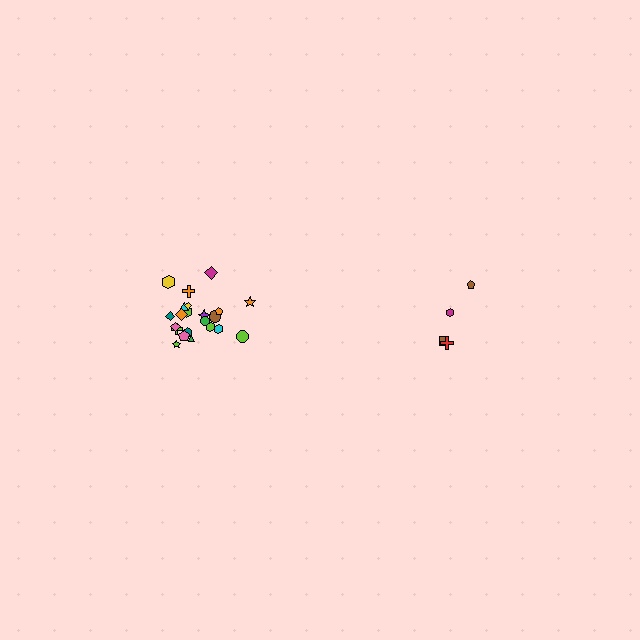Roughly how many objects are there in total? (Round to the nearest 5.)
Roughly 25 objects in total.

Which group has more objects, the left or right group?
The left group.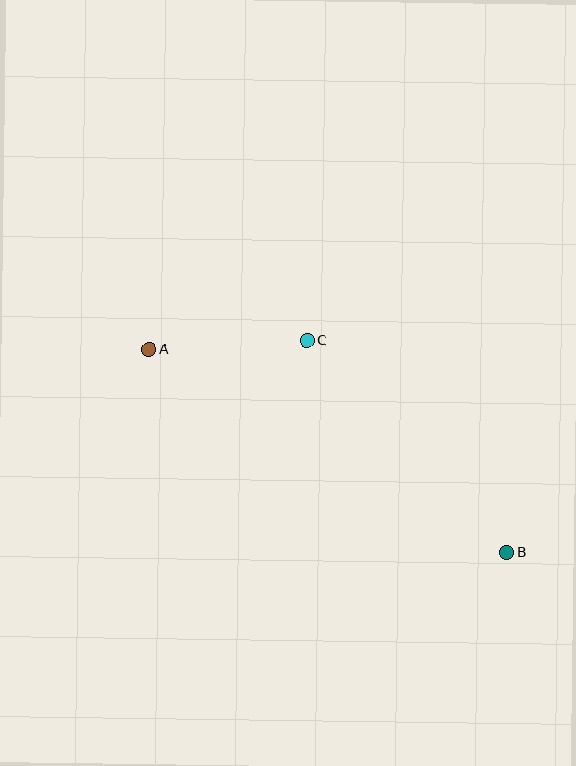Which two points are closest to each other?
Points A and C are closest to each other.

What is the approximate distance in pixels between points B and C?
The distance between B and C is approximately 291 pixels.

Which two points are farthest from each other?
Points A and B are farthest from each other.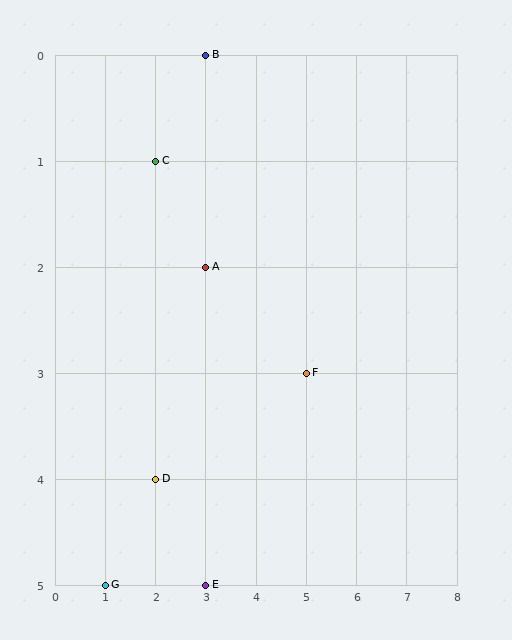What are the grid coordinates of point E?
Point E is at grid coordinates (3, 5).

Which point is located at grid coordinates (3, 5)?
Point E is at (3, 5).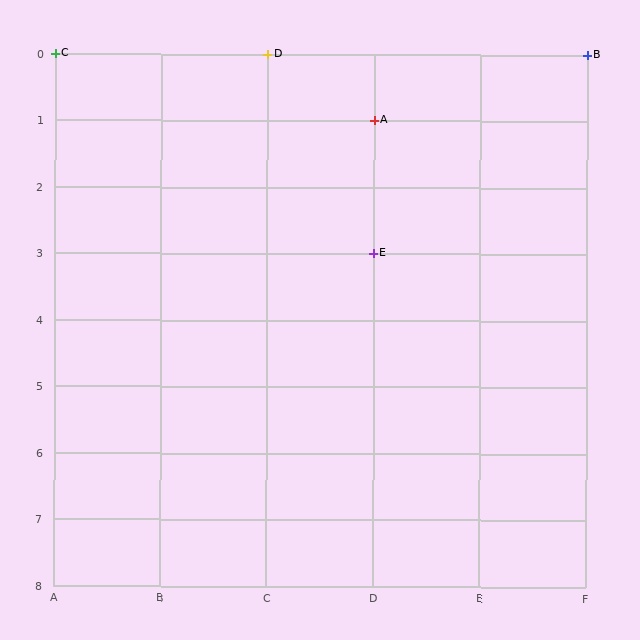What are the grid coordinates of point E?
Point E is at grid coordinates (D, 3).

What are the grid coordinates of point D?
Point D is at grid coordinates (C, 0).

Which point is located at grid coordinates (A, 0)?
Point C is at (A, 0).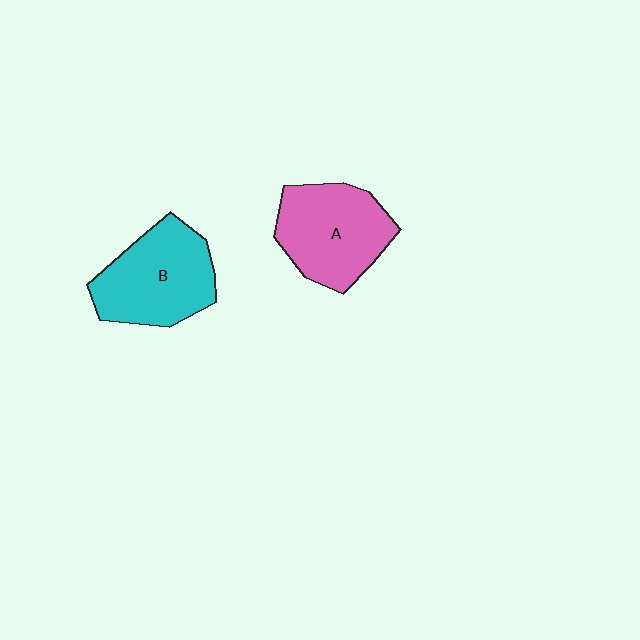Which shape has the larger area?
Shape B (cyan).